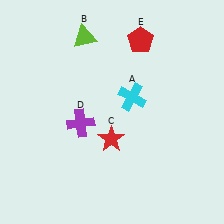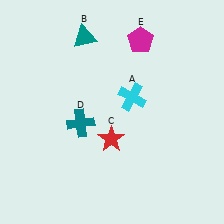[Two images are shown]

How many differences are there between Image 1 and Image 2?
There are 3 differences between the two images.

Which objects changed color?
B changed from lime to teal. D changed from purple to teal. E changed from red to magenta.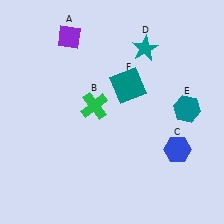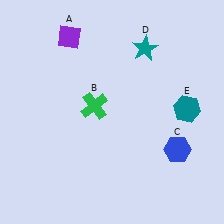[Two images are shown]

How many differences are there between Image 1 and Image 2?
There is 1 difference between the two images.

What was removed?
The teal square (F) was removed in Image 2.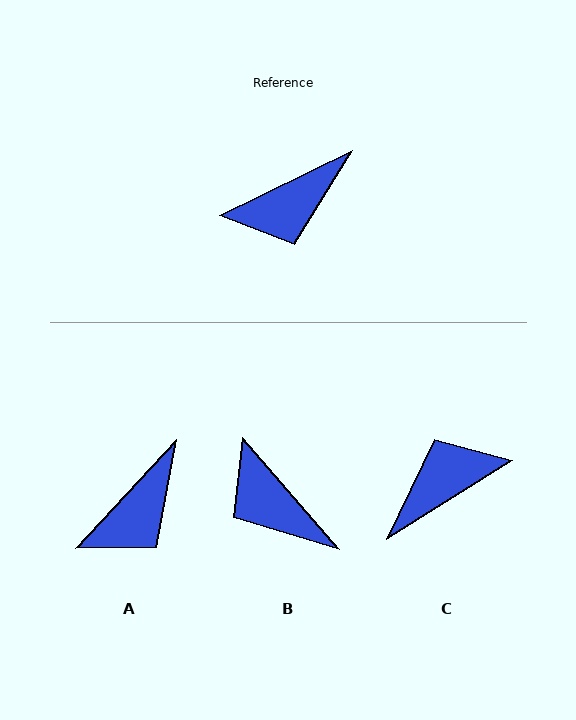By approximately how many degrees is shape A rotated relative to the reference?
Approximately 21 degrees counter-clockwise.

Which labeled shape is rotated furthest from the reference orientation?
C, about 174 degrees away.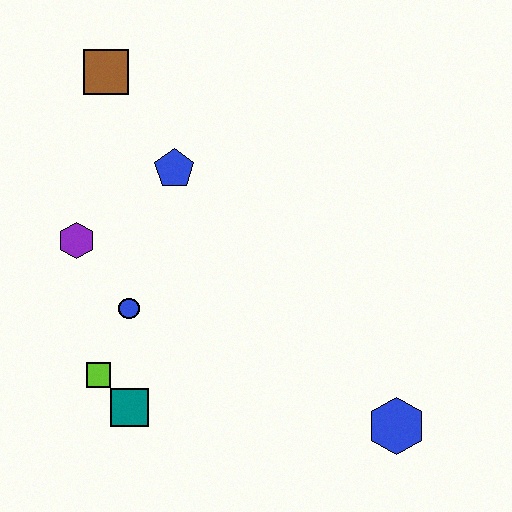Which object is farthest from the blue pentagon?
The blue hexagon is farthest from the blue pentagon.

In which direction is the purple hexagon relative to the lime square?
The purple hexagon is above the lime square.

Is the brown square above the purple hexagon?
Yes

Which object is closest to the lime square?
The teal square is closest to the lime square.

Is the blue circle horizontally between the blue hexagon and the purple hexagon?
Yes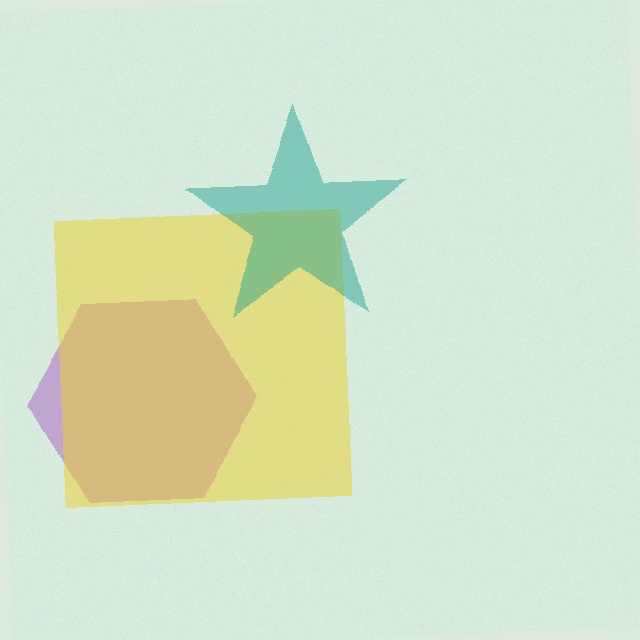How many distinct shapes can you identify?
There are 3 distinct shapes: a purple hexagon, a yellow square, a teal star.